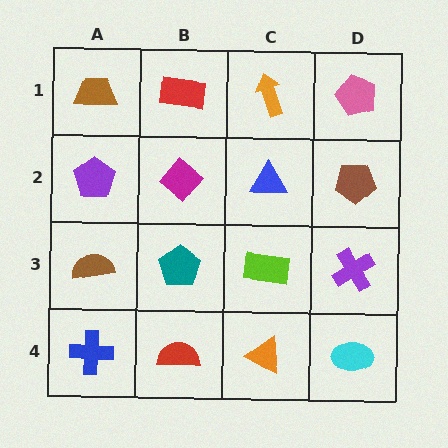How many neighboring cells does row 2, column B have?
4.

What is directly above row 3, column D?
A brown pentagon.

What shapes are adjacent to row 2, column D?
A pink pentagon (row 1, column D), a purple cross (row 3, column D), a blue triangle (row 2, column C).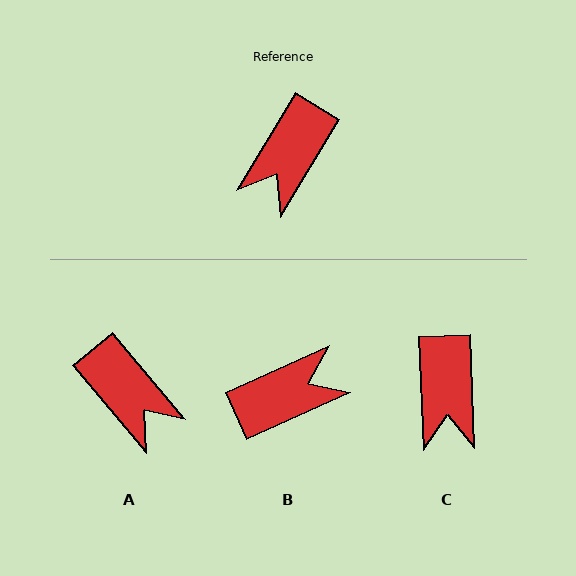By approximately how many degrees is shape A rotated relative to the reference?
Approximately 71 degrees counter-clockwise.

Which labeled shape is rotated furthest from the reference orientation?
B, about 146 degrees away.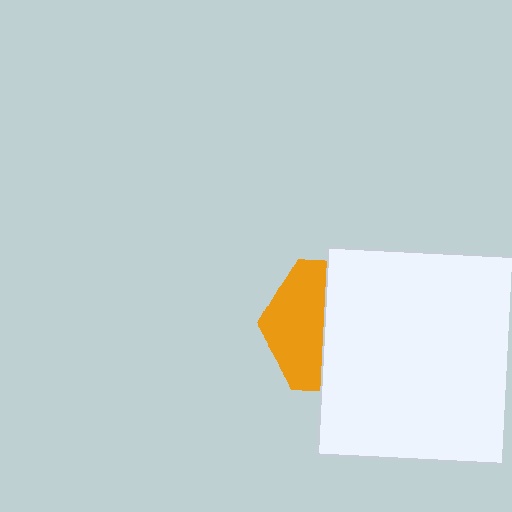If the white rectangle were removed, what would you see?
You would see the complete orange hexagon.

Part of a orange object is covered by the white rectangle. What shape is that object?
It is a hexagon.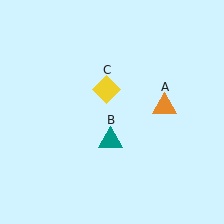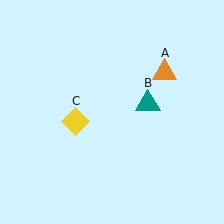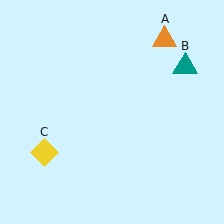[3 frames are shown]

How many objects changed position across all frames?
3 objects changed position: orange triangle (object A), teal triangle (object B), yellow diamond (object C).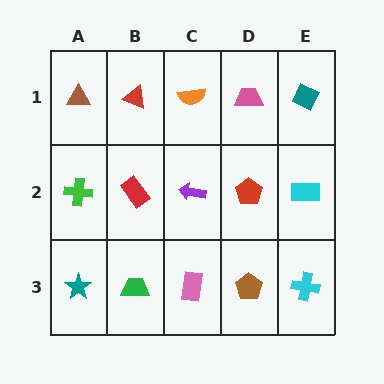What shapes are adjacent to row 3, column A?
A green cross (row 2, column A), a green trapezoid (row 3, column B).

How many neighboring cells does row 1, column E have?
2.